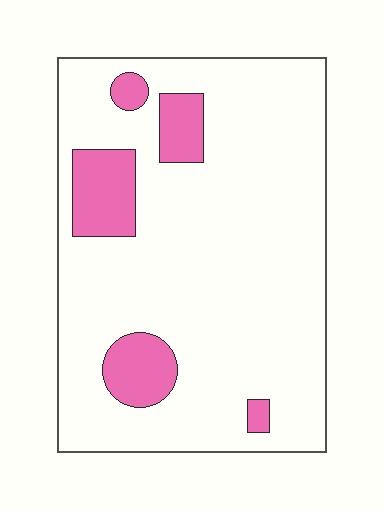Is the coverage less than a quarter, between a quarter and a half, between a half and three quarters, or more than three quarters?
Less than a quarter.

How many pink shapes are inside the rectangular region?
5.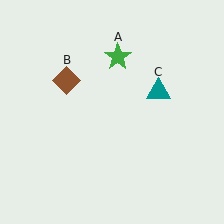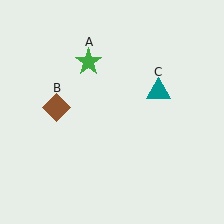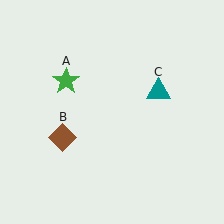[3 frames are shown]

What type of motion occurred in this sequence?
The green star (object A), brown diamond (object B) rotated counterclockwise around the center of the scene.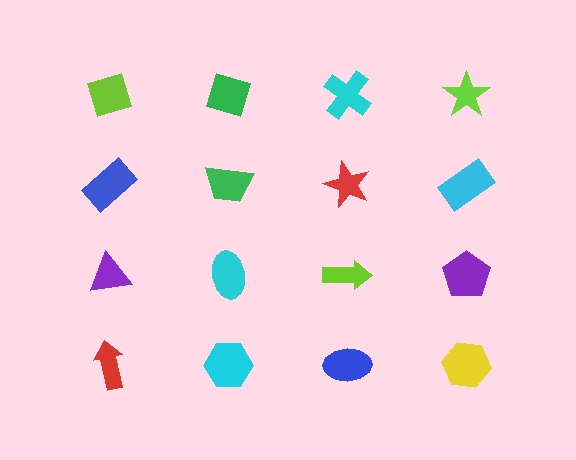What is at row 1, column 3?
A cyan cross.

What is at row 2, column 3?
A red star.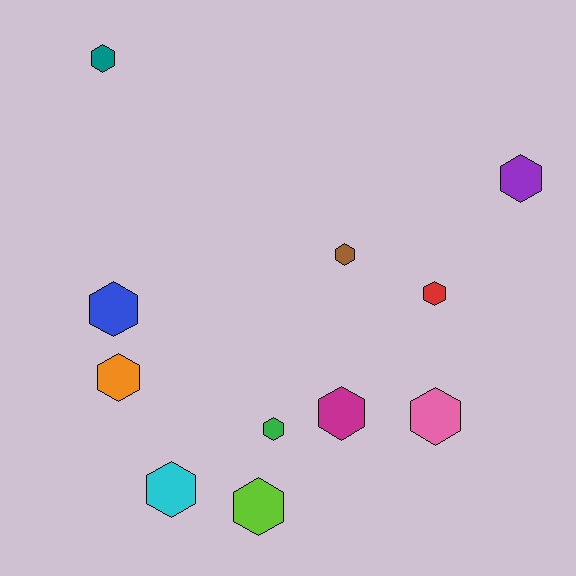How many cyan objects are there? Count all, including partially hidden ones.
There is 1 cyan object.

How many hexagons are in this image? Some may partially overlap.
There are 11 hexagons.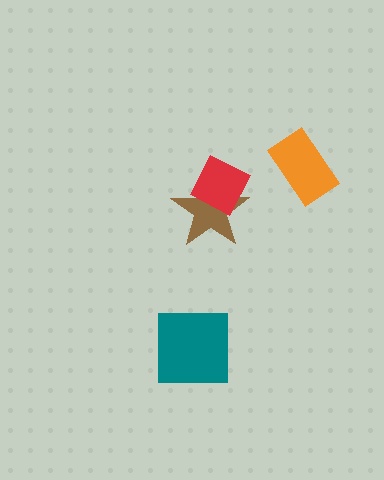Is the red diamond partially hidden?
No, no other shape covers it.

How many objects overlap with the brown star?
1 object overlaps with the brown star.